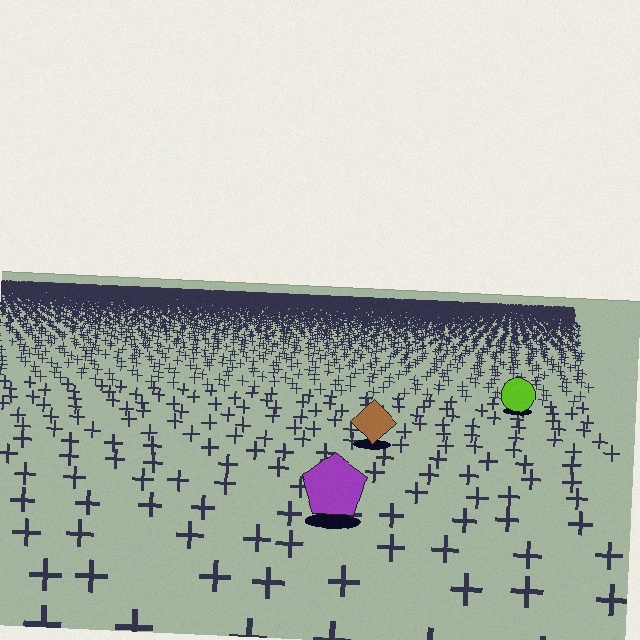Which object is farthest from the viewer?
The lime circle is farthest from the viewer. It appears smaller and the ground texture around it is denser.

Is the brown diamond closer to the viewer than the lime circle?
Yes. The brown diamond is closer — you can tell from the texture gradient: the ground texture is coarser near it.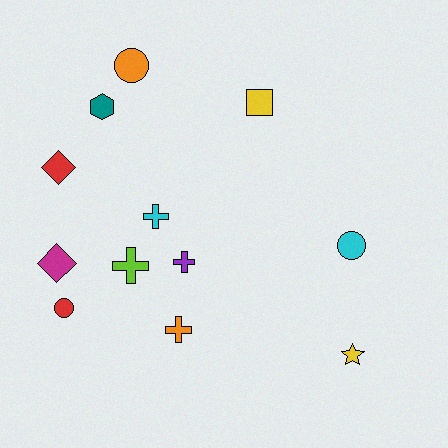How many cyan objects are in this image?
There are 2 cyan objects.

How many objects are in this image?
There are 12 objects.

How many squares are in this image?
There is 1 square.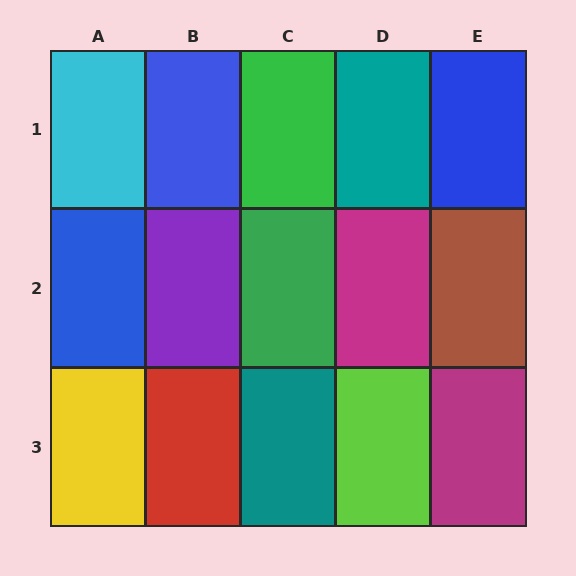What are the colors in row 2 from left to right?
Blue, purple, green, magenta, brown.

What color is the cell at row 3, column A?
Yellow.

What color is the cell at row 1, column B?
Blue.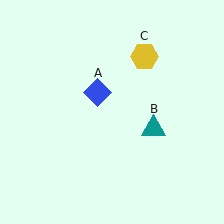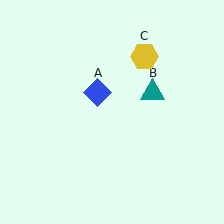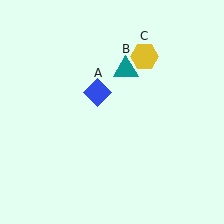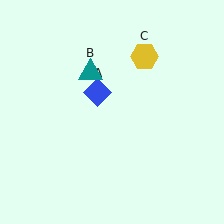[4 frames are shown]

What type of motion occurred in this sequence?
The teal triangle (object B) rotated counterclockwise around the center of the scene.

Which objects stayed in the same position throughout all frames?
Blue diamond (object A) and yellow hexagon (object C) remained stationary.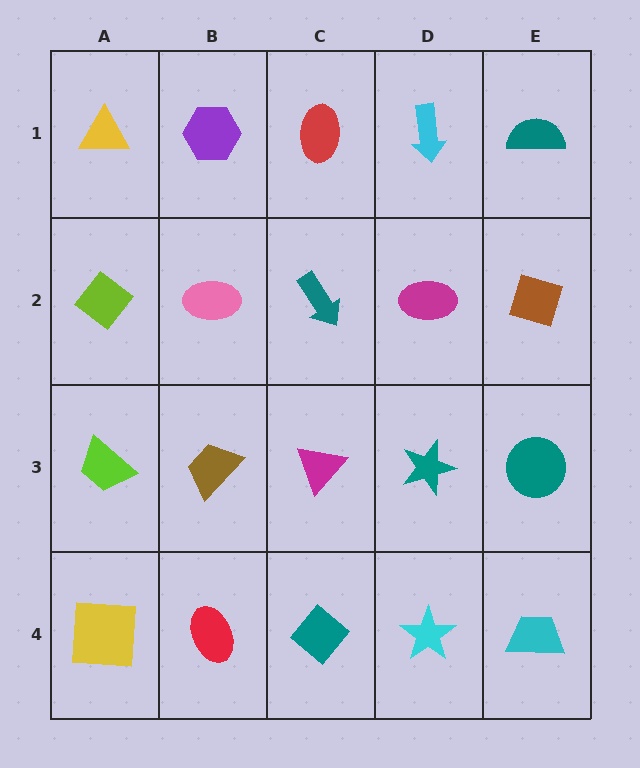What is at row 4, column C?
A teal diamond.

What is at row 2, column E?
A brown diamond.